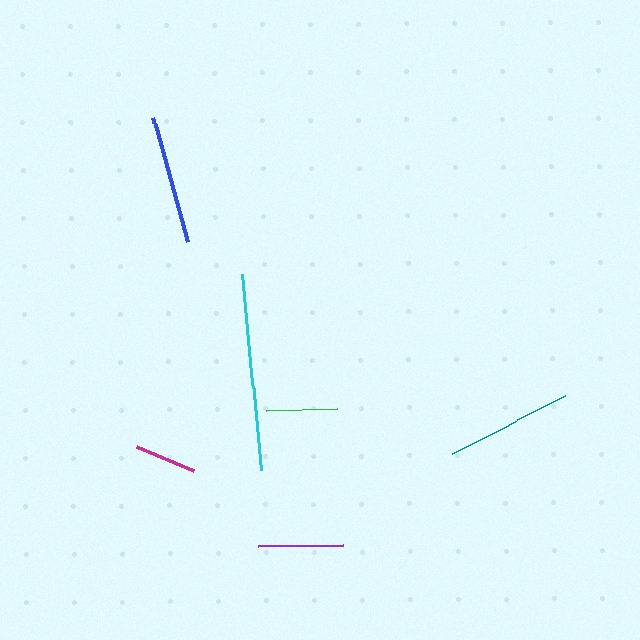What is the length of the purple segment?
The purple segment is approximately 85 pixels long.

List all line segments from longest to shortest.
From longest to shortest: cyan, blue, teal, purple, green, magenta.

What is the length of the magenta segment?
The magenta segment is approximately 62 pixels long.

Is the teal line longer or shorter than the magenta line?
The teal line is longer than the magenta line.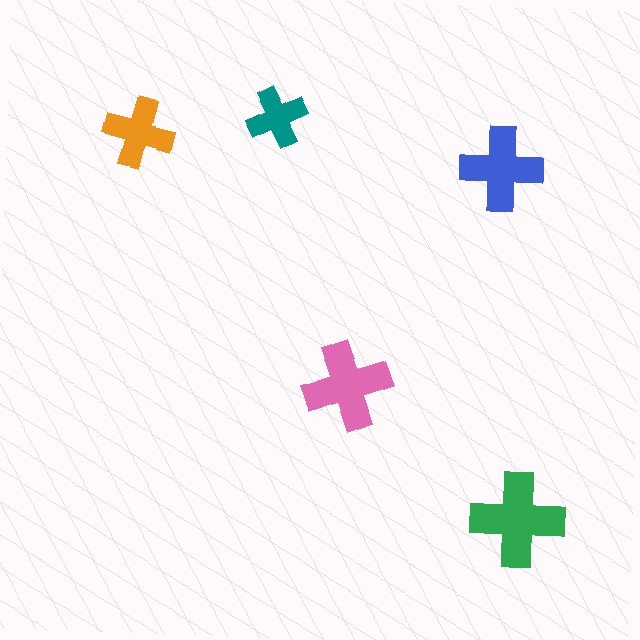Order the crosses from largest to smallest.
the green one, the pink one, the blue one, the orange one, the teal one.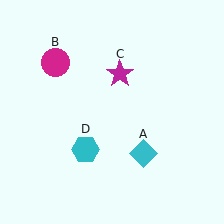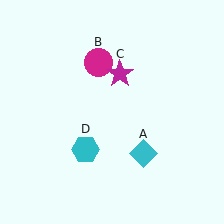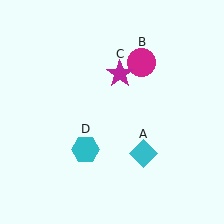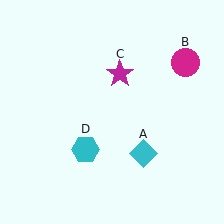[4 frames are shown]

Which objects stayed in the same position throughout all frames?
Cyan diamond (object A) and magenta star (object C) and cyan hexagon (object D) remained stationary.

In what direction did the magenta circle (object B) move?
The magenta circle (object B) moved right.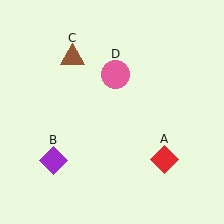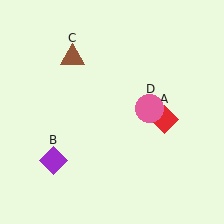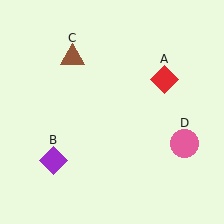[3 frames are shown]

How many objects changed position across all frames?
2 objects changed position: red diamond (object A), pink circle (object D).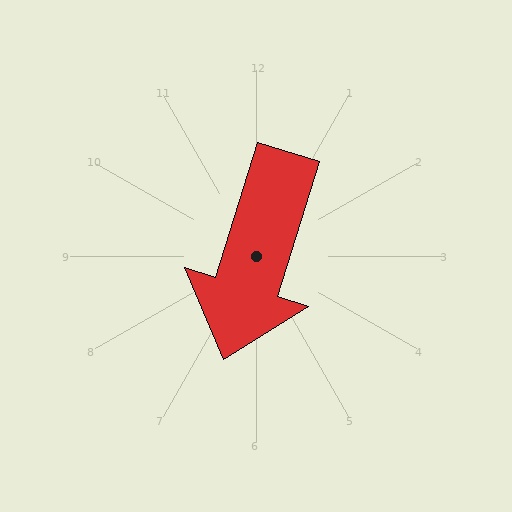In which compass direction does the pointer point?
South.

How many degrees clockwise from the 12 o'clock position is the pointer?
Approximately 197 degrees.